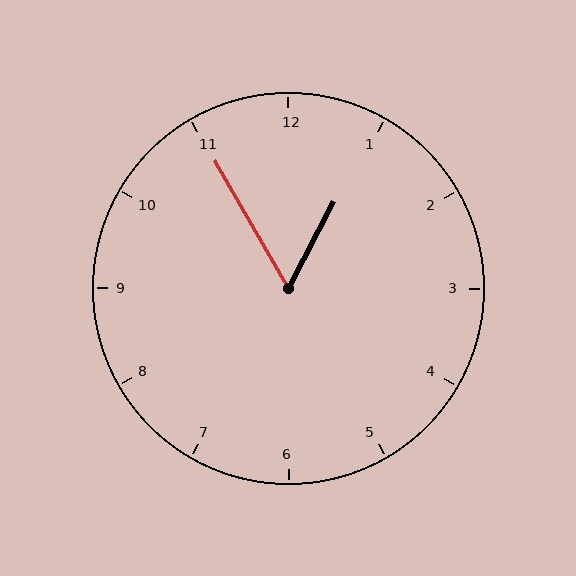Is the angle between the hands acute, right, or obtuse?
It is acute.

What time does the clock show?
12:55.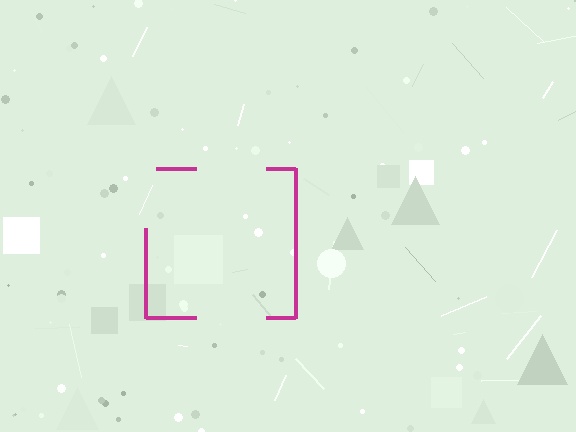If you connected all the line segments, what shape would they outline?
They would outline a square.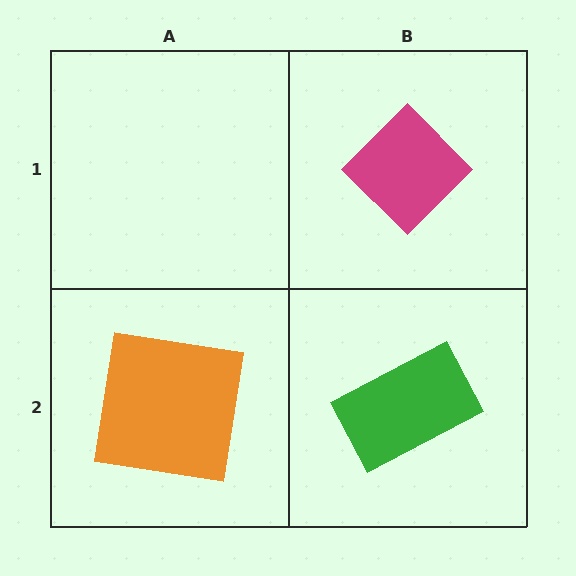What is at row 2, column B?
A green rectangle.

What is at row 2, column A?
An orange square.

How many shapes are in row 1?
1 shape.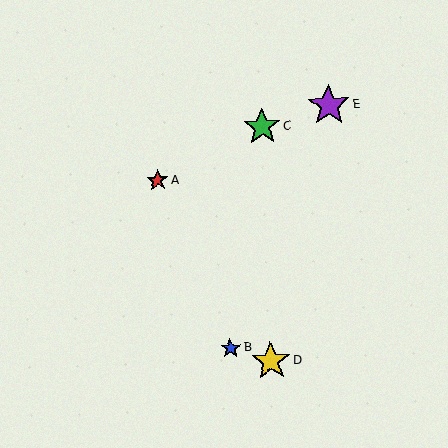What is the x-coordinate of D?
Object D is at x≈271.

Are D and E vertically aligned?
No, D is at x≈271 and E is at x≈329.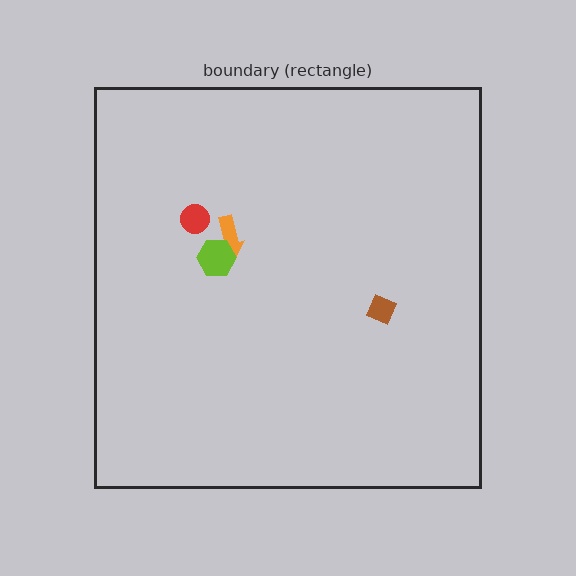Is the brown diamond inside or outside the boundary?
Inside.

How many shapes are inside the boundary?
4 inside, 0 outside.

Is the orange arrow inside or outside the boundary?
Inside.